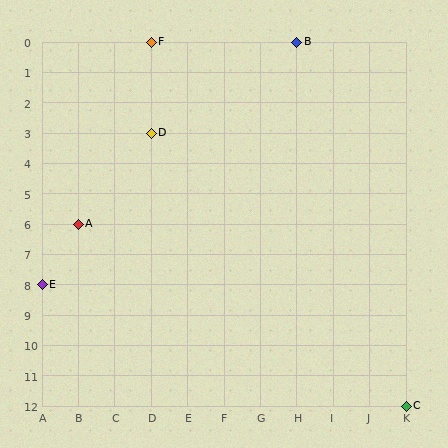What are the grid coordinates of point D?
Point D is at grid coordinates (D, 3).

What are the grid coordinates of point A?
Point A is at grid coordinates (B, 6).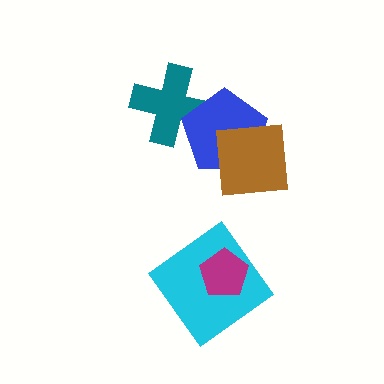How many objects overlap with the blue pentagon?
2 objects overlap with the blue pentagon.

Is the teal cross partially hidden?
Yes, it is partially covered by another shape.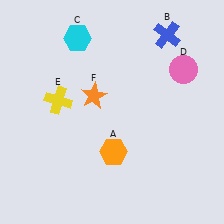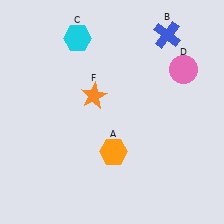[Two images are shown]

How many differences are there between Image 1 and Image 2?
There is 1 difference between the two images.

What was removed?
The yellow cross (E) was removed in Image 2.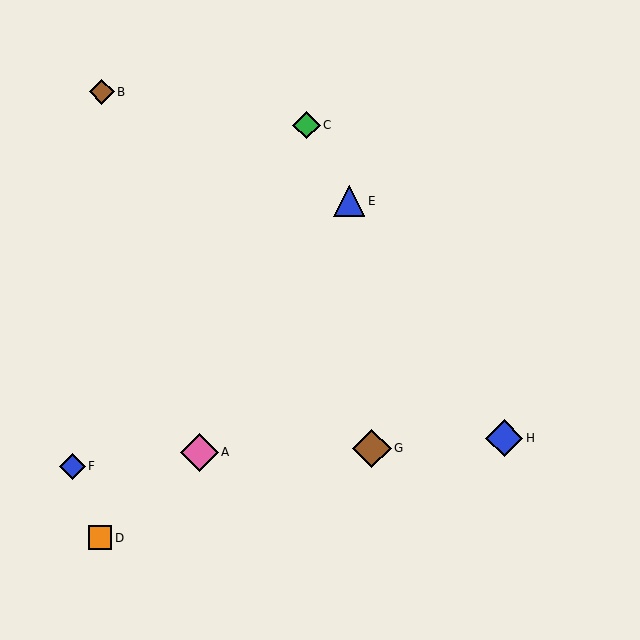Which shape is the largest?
The brown diamond (labeled G) is the largest.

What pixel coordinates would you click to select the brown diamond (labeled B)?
Click at (102, 92) to select the brown diamond B.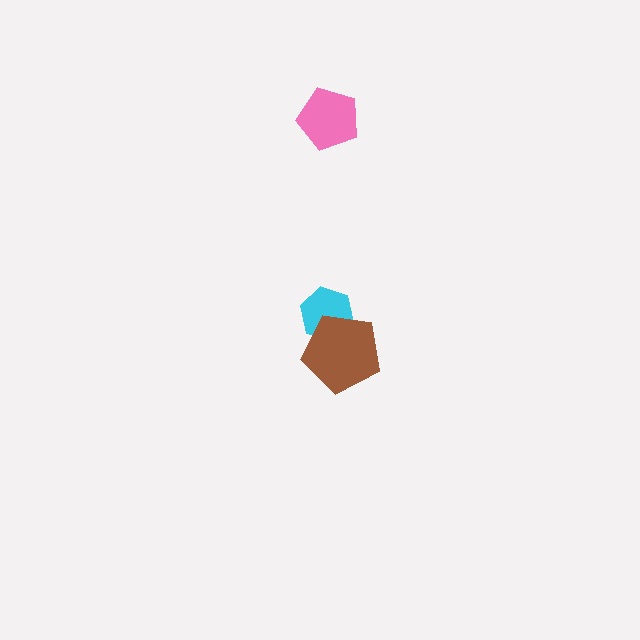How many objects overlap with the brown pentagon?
1 object overlaps with the brown pentagon.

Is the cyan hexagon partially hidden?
Yes, it is partially covered by another shape.